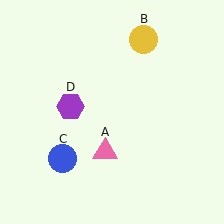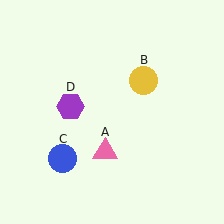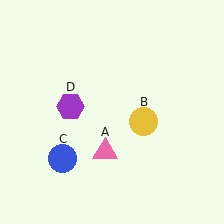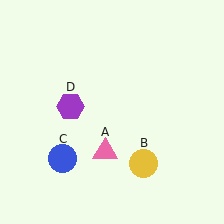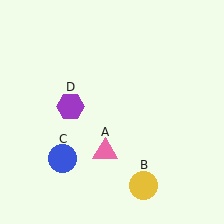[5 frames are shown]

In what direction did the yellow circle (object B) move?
The yellow circle (object B) moved down.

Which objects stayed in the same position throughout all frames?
Pink triangle (object A) and blue circle (object C) and purple hexagon (object D) remained stationary.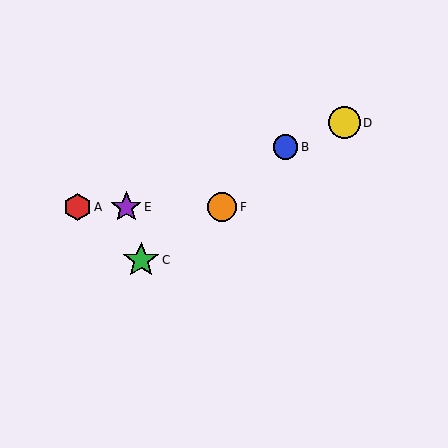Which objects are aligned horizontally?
Objects A, E, F are aligned horizontally.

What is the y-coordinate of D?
Object D is at y≈123.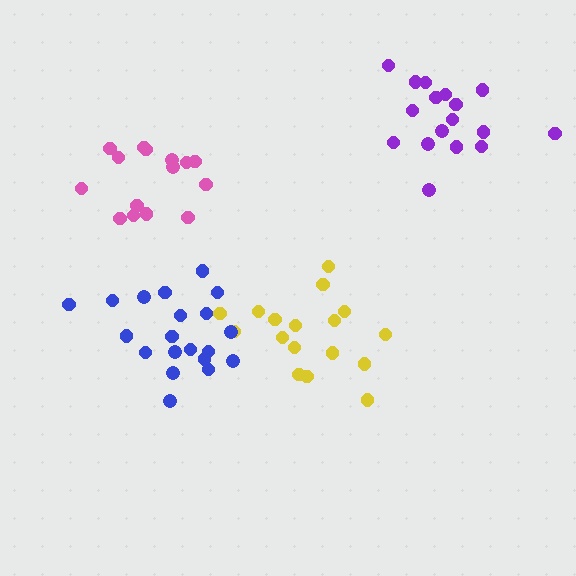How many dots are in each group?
Group 1: 17 dots, Group 2: 20 dots, Group 3: 15 dots, Group 4: 17 dots (69 total).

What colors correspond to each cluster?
The clusters are colored: yellow, blue, pink, purple.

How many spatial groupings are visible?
There are 4 spatial groupings.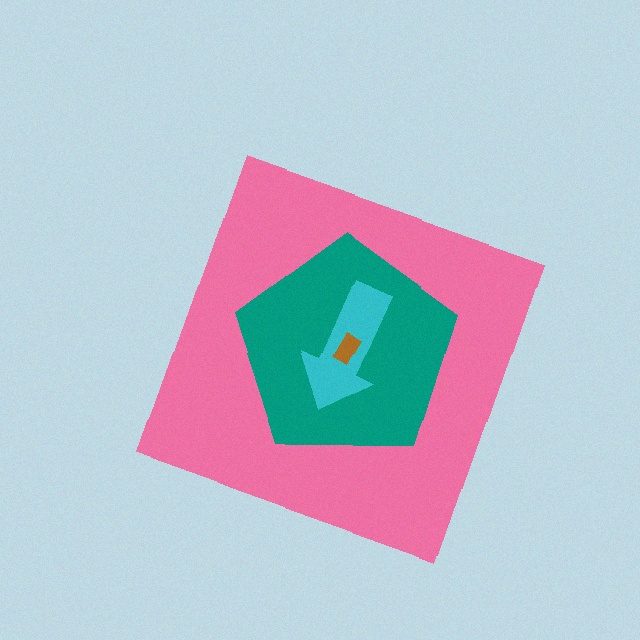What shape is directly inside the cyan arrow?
The brown rectangle.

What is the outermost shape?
The pink diamond.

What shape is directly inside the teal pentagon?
The cyan arrow.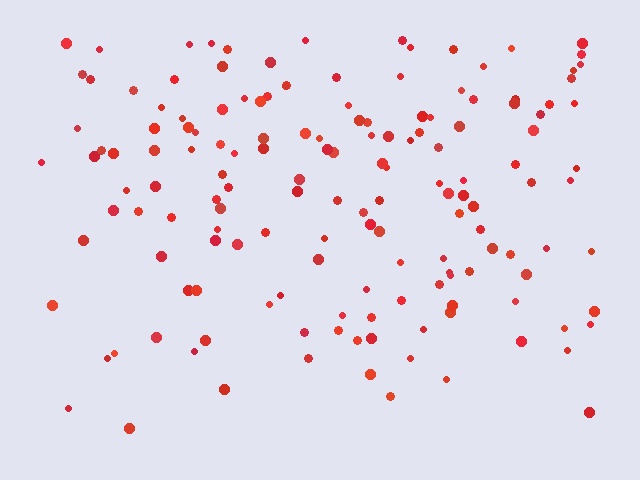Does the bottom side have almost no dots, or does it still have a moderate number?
Still a moderate number, just noticeably fewer than the top.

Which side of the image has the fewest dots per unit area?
The bottom.